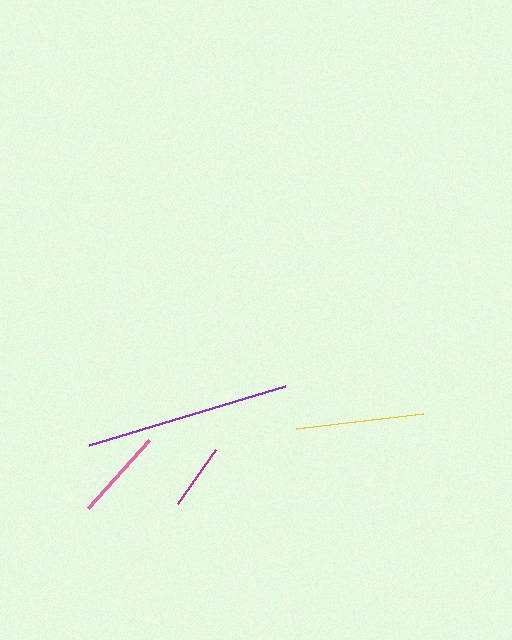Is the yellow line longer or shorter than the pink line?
The yellow line is longer than the pink line.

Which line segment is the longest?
The purple line is the longest at approximately 204 pixels.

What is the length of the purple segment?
The purple segment is approximately 204 pixels long.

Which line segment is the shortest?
The magenta line is the shortest at approximately 66 pixels.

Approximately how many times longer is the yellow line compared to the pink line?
The yellow line is approximately 1.4 times the length of the pink line.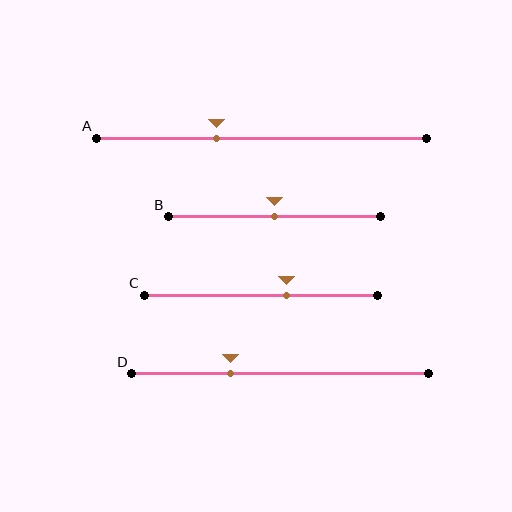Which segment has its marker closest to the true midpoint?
Segment B has its marker closest to the true midpoint.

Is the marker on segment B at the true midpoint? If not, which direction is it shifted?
Yes, the marker on segment B is at the true midpoint.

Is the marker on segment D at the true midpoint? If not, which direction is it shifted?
No, the marker on segment D is shifted to the left by about 17% of the segment length.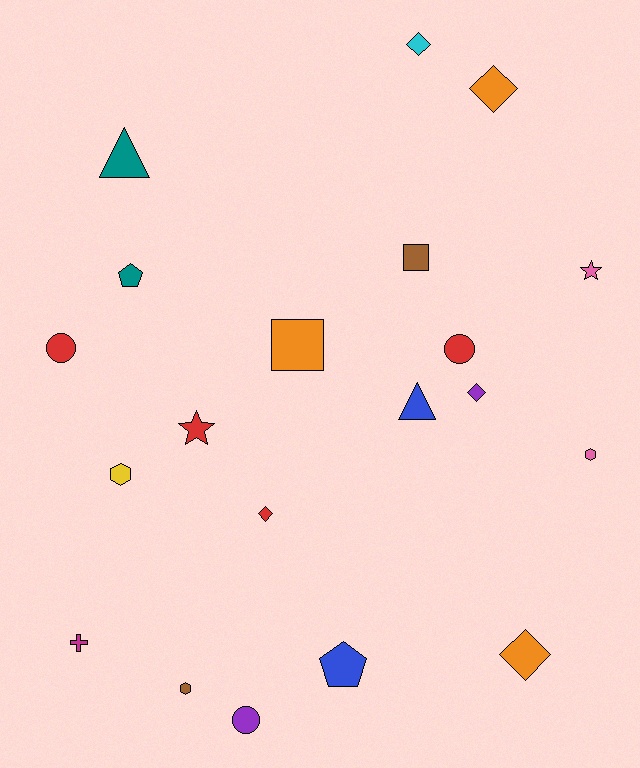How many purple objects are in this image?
There are 2 purple objects.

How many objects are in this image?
There are 20 objects.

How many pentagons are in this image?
There are 2 pentagons.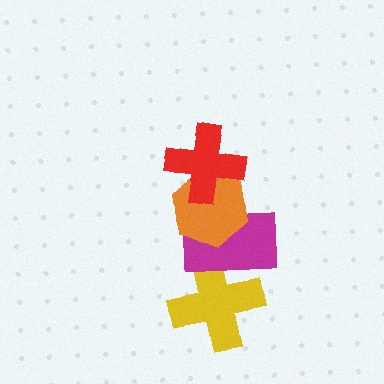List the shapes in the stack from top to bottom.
From top to bottom: the red cross, the orange hexagon, the magenta rectangle, the yellow cross.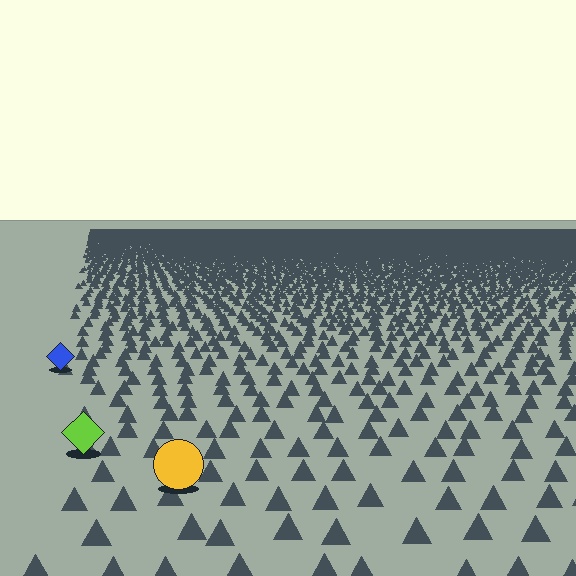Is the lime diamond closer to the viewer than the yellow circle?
No. The yellow circle is closer — you can tell from the texture gradient: the ground texture is coarser near it.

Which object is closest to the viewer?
The yellow circle is closest. The texture marks near it are larger and more spread out.